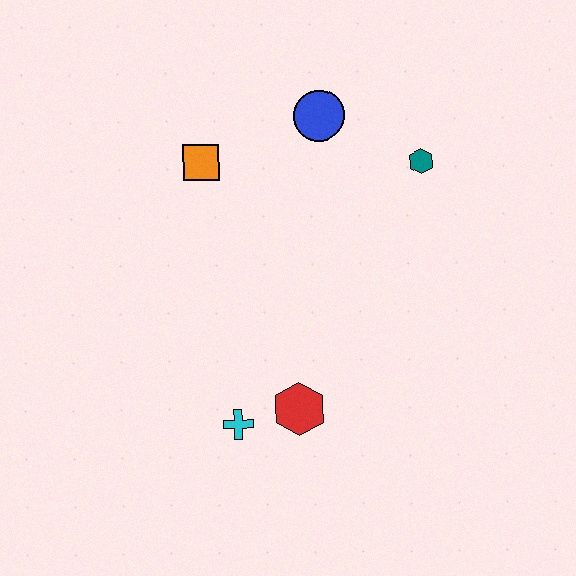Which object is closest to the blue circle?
The teal hexagon is closest to the blue circle.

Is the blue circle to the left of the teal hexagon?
Yes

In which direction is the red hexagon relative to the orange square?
The red hexagon is below the orange square.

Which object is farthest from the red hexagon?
The blue circle is farthest from the red hexagon.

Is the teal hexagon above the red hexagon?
Yes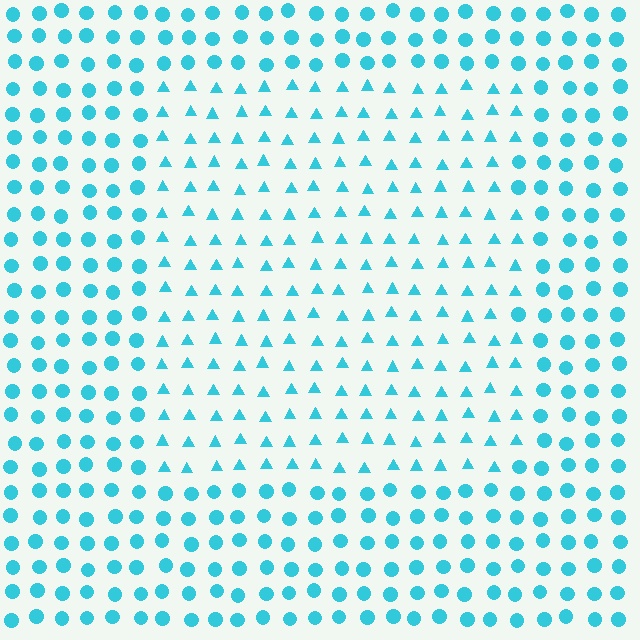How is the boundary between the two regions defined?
The boundary is defined by a change in element shape: triangles inside vs. circles outside. All elements share the same color and spacing.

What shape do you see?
I see a rectangle.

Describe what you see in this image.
The image is filled with small cyan elements arranged in a uniform grid. A rectangle-shaped region contains triangles, while the surrounding area contains circles. The boundary is defined purely by the change in element shape.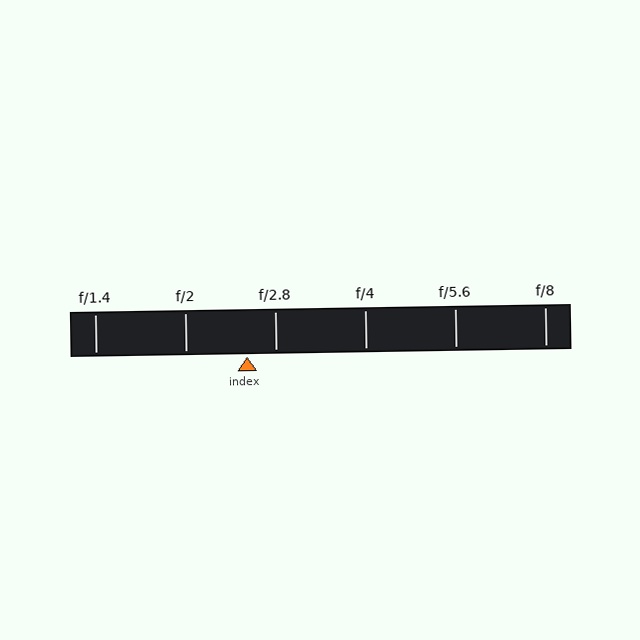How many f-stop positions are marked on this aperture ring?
There are 6 f-stop positions marked.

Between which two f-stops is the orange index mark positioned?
The index mark is between f/2 and f/2.8.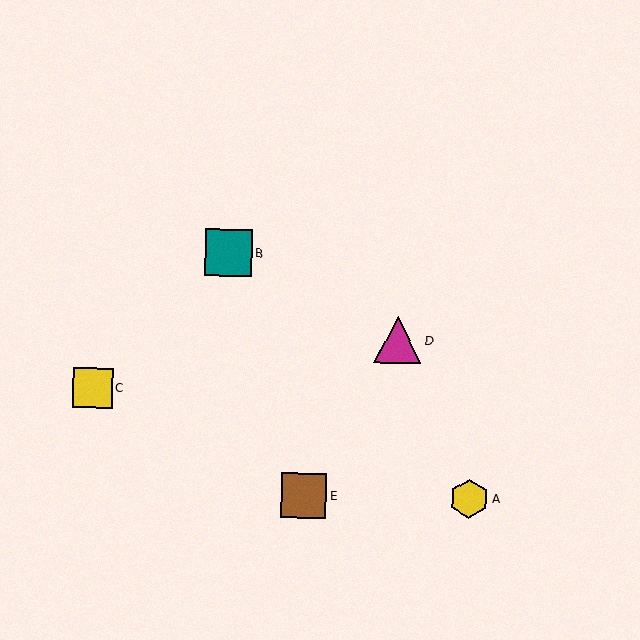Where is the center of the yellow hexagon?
The center of the yellow hexagon is at (469, 499).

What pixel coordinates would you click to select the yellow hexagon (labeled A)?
Click at (469, 499) to select the yellow hexagon A.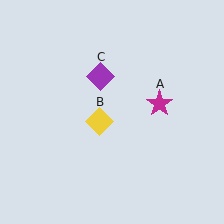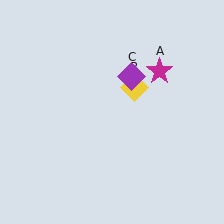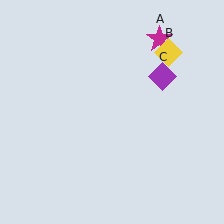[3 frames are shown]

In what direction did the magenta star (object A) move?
The magenta star (object A) moved up.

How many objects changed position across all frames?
3 objects changed position: magenta star (object A), yellow diamond (object B), purple diamond (object C).